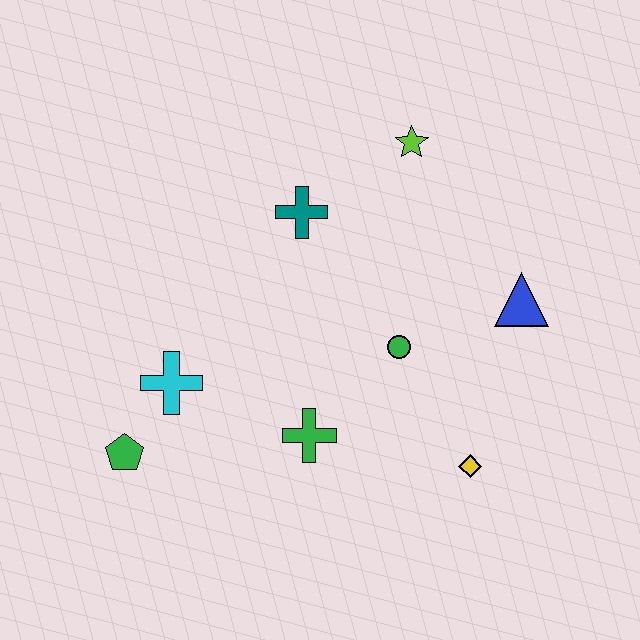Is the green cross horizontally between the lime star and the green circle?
No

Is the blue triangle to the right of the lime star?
Yes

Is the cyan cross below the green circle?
Yes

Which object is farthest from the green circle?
The green pentagon is farthest from the green circle.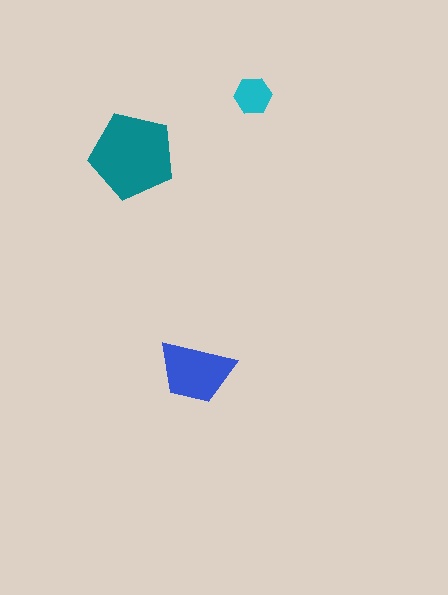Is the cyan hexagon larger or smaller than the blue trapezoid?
Smaller.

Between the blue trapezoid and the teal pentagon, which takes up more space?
The teal pentagon.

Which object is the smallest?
The cyan hexagon.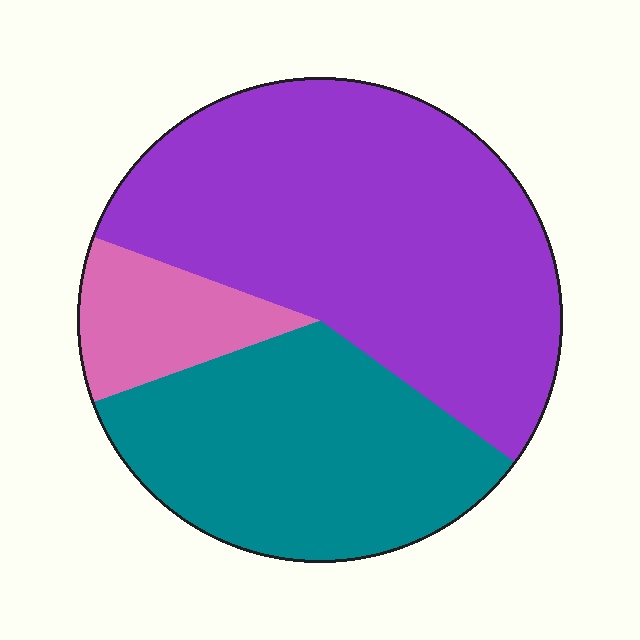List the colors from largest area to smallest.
From largest to smallest: purple, teal, pink.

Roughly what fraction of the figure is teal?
Teal covers around 35% of the figure.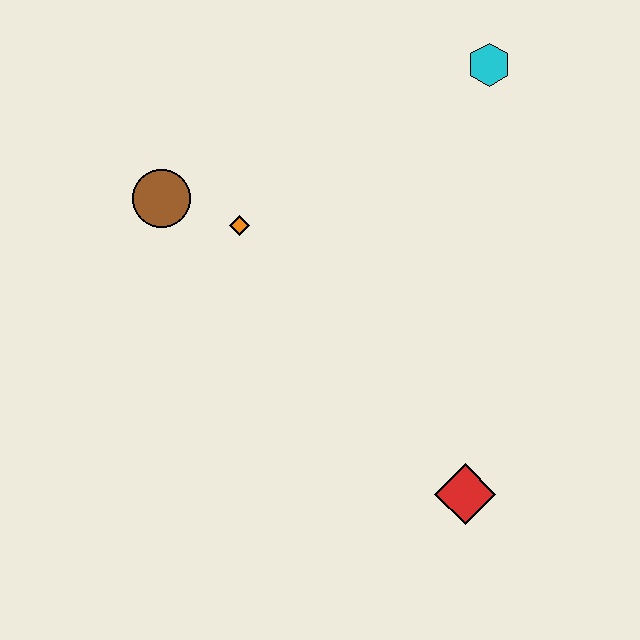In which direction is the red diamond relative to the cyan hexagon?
The red diamond is below the cyan hexagon.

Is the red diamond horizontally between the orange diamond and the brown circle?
No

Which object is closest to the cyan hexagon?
The orange diamond is closest to the cyan hexagon.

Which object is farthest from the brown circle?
The red diamond is farthest from the brown circle.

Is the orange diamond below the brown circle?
Yes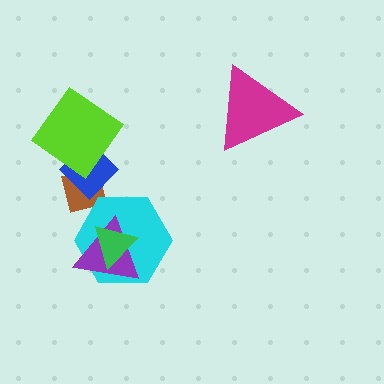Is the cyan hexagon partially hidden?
Yes, it is partially covered by another shape.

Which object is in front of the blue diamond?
The lime diamond is in front of the blue diamond.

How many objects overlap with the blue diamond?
2 objects overlap with the blue diamond.